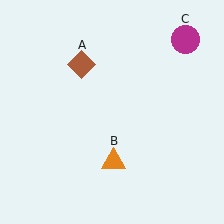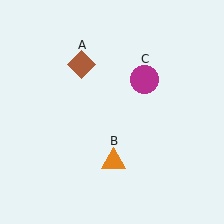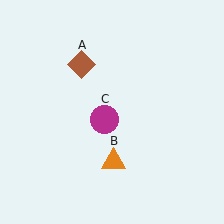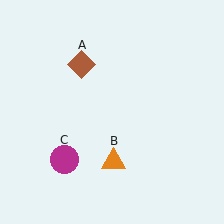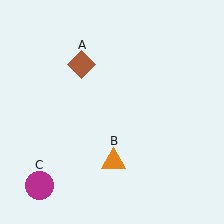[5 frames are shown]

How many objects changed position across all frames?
1 object changed position: magenta circle (object C).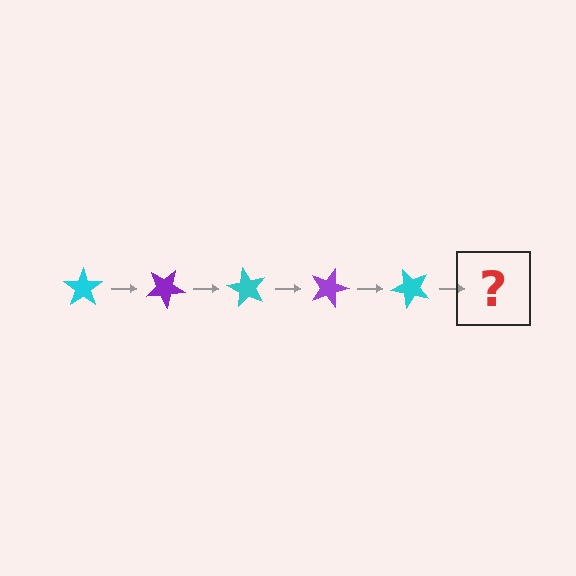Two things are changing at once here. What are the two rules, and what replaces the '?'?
The two rules are that it rotates 30 degrees each step and the color cycles through cyan and purple. The '?' should be a purple star, rotated 150 degrees from the start.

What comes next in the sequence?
The next element should be a purple star, rotated 150 degrees from the start.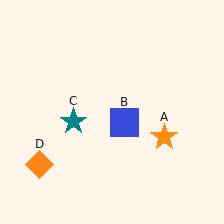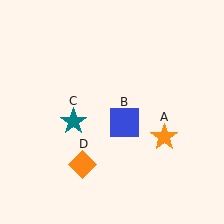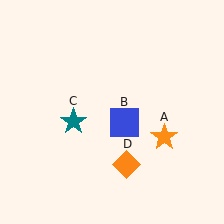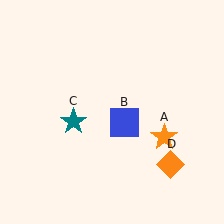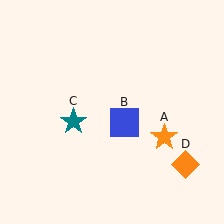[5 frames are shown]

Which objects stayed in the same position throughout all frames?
Orange star (object A) and blue square (object B) and teal star (object C) remained stationary.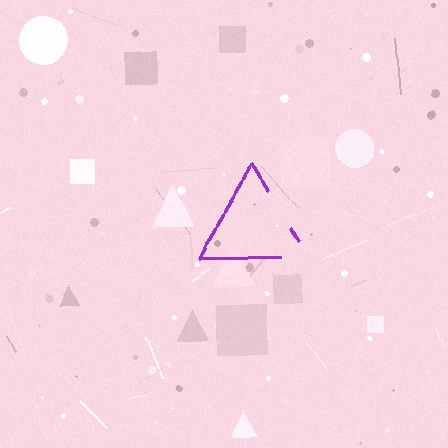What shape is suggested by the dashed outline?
The dashed outline suggests a triangle.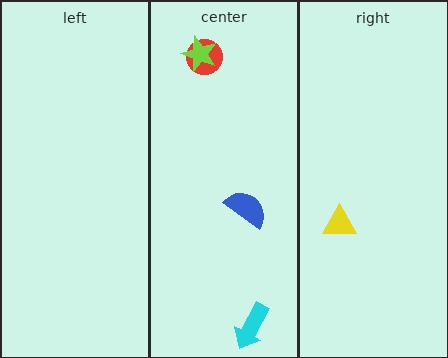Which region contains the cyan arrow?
The center region.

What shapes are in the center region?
The cyan arrow, the blue semicircle, the red circle, the lime star.